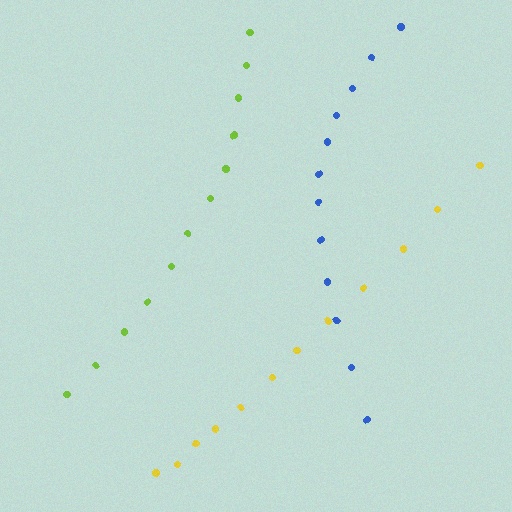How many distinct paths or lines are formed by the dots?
There are 3 distinct paths.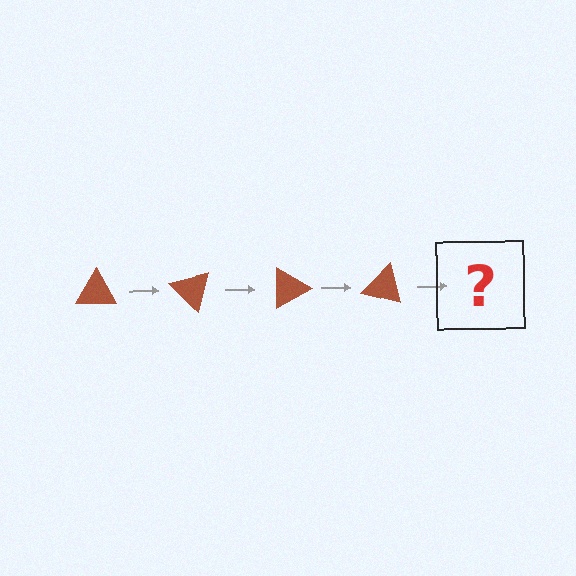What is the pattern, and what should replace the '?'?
The pattern is that the triangle rotates 45 degrees each step. The '?' should be a brown triangle rotated 180 degrees.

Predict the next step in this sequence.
The next step is a brown triangle rotated 180 degrees.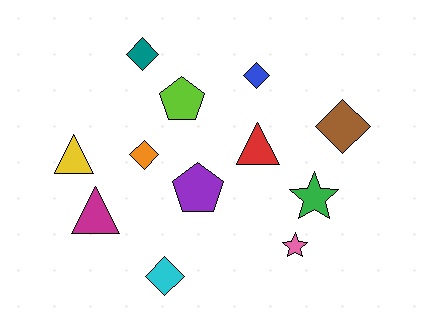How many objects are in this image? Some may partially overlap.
There are 12 objects.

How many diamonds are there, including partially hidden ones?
There are 5 diamonds.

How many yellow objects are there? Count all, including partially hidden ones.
There is 1 yellow object.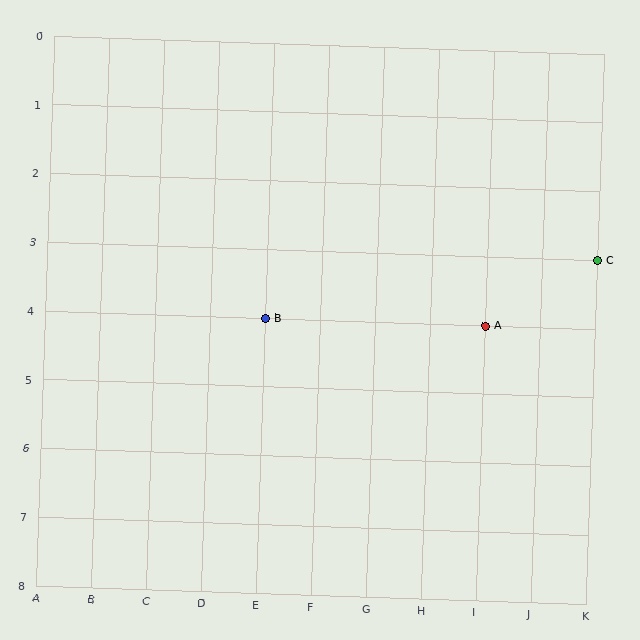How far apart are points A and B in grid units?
Points A and B are 4 columns apart.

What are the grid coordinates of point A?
Point A is at grid coordinates (I, 4).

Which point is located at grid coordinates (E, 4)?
Point B is at (E, 4).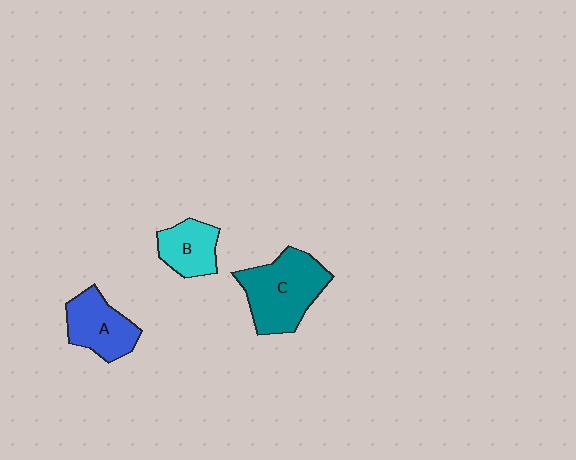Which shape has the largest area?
Shape C (teal).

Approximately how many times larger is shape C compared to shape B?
Approximately 1.8 times.